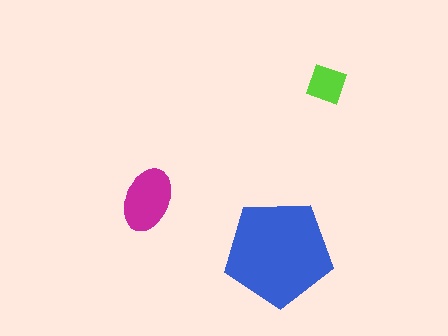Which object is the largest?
The blue pentagon.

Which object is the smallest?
The lime square.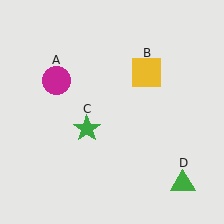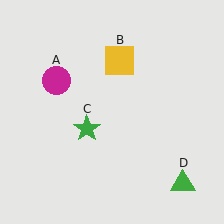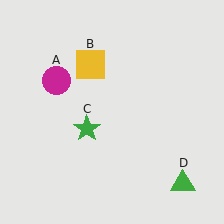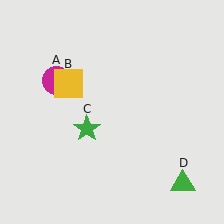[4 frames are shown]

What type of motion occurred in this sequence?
The yellow square (object B) rotated counterclockwise around the center of the scene.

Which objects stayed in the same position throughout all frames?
Magenta circle (object A) and green star (object C) and green triangle (object D) remained stationary.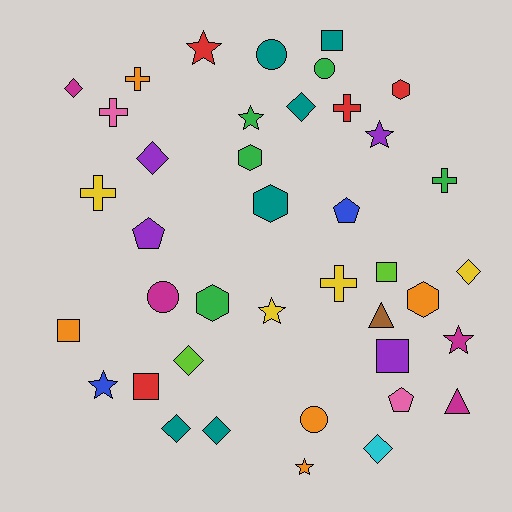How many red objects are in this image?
There are 4 red objects.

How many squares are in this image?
There are 5 squares.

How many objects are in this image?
There are 40 objects.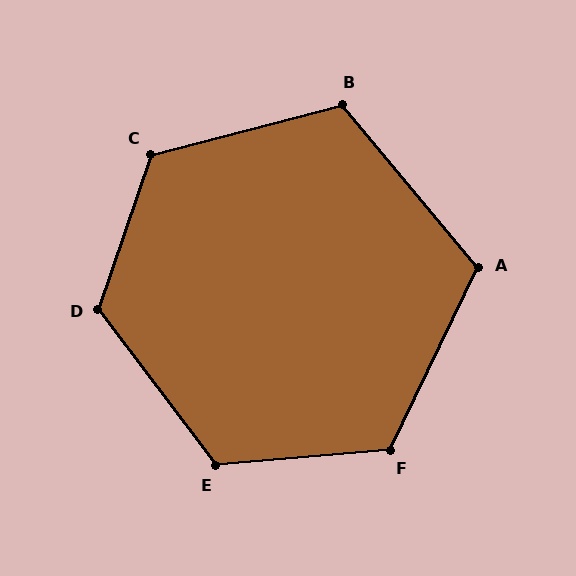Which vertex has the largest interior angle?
D, at approximately 124 degrees.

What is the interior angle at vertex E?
Approximately 122 degrees (obtuse).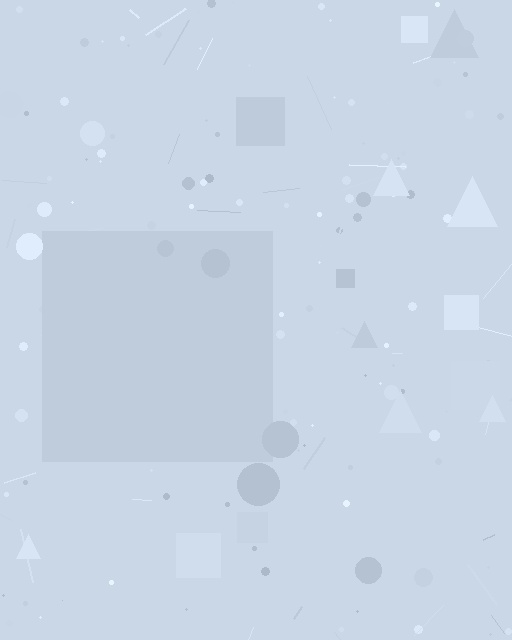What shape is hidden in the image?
A square is hidden in the image.